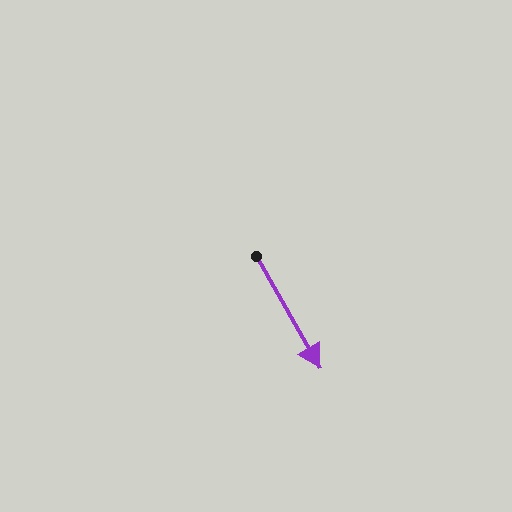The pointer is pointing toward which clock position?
Roughly 5 o'clock.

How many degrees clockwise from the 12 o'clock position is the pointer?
Approximately 150 degrees.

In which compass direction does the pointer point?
Southeast.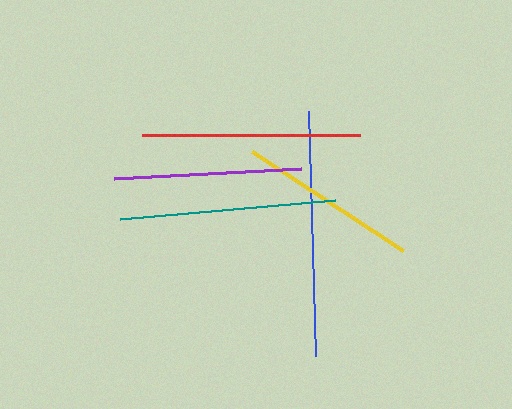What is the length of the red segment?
The red segment is approximately 218 pixels long.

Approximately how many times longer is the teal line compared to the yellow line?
The teal line is approximately 1.2 times the length of the yellow line.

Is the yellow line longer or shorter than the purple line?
The purple line is longer than the yellow line.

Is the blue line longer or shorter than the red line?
The blue line is longer than the red line.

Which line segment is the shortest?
The yellow line is the shortest at approximately 180 pixels.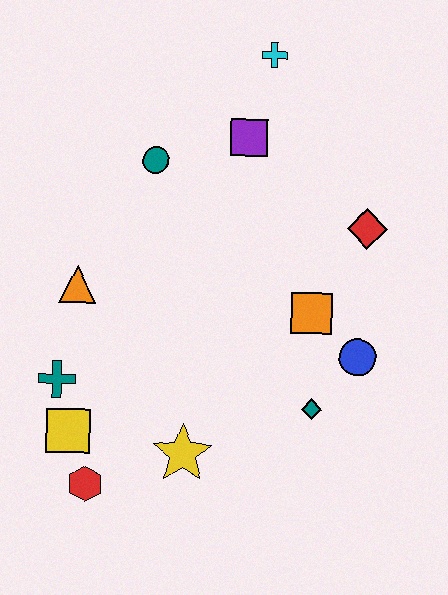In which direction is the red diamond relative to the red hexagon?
The red diamond is to the right of the red hexagon.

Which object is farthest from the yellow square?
The cyan cross is farthest from the yellow square.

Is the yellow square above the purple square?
No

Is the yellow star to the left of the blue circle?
Yes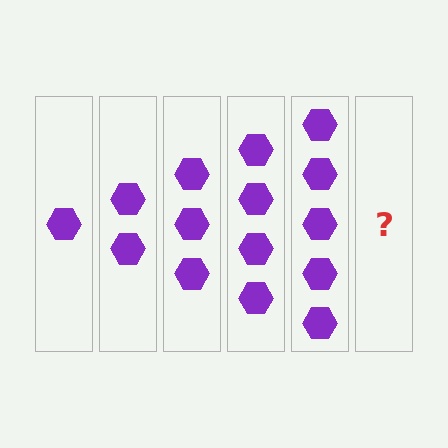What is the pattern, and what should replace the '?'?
The pattern is that each step adds one more hexagon. The '?' should be 6 hexagons.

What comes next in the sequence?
The next element should be 6 hexagons.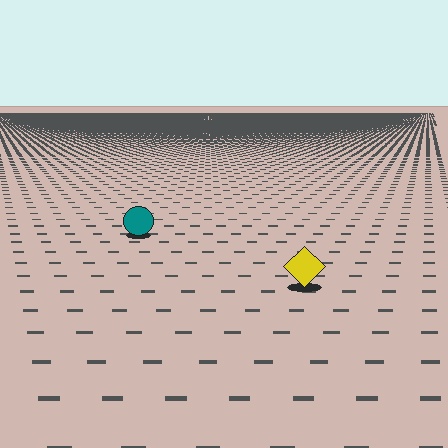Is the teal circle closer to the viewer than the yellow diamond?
No. The yellow diamond is closer — you can tell from the texture gradient: the ground texture is coarser near it.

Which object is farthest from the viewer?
The teal circle is farthest from the viewer. It appears smaller and the ground texture around it is denser.